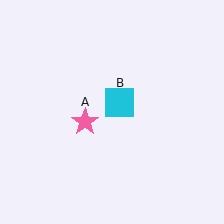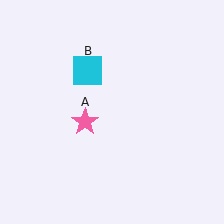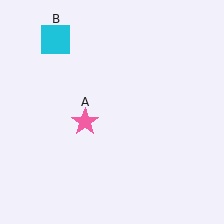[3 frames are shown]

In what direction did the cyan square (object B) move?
The cyan square (object B) moved up and to the left.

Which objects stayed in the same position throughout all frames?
Pink star (object A) remained stationary.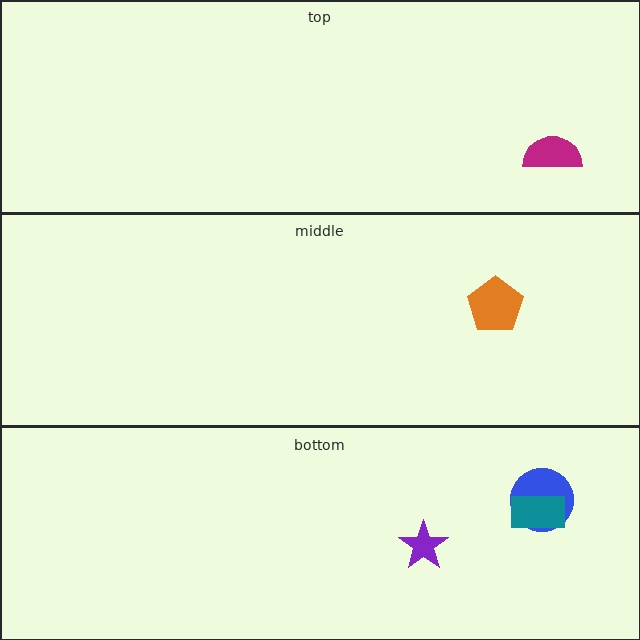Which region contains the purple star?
The bottom region.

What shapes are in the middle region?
The orange pentagon.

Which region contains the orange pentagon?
The middle region.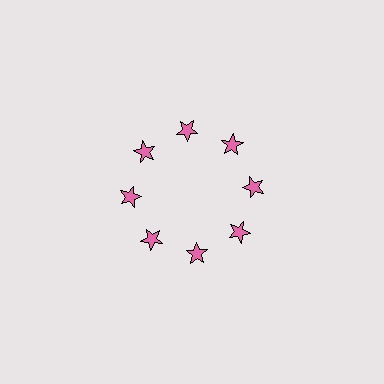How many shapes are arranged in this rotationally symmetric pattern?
There are 8 shapes, arranged in 8 groups of 1.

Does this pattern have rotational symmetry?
Yes, this pattern has 8-fold rotational symmetry. It looks the same after rotating 45 degrees around the center.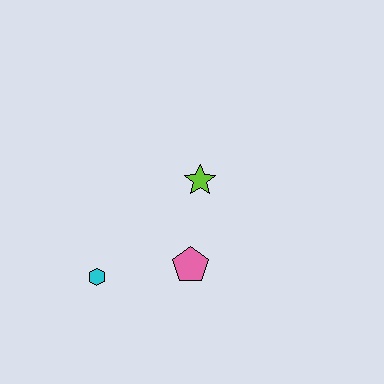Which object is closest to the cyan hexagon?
The pink pentagon is closest to the cyan hexagon.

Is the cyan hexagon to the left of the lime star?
Yes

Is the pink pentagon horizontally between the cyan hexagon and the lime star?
Yes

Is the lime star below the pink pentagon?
No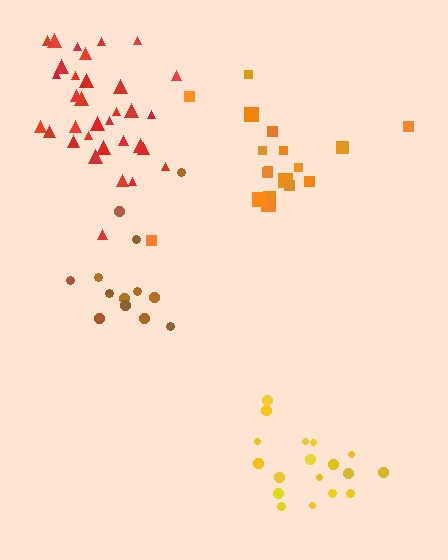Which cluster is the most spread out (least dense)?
Orange.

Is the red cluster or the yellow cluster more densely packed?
Red.